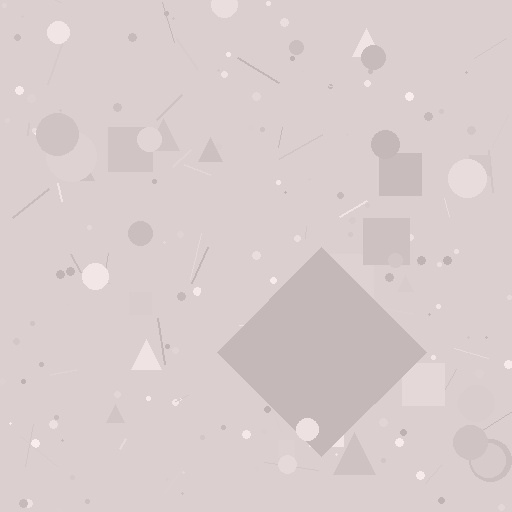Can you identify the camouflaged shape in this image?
The camouflaged shape is a diamond.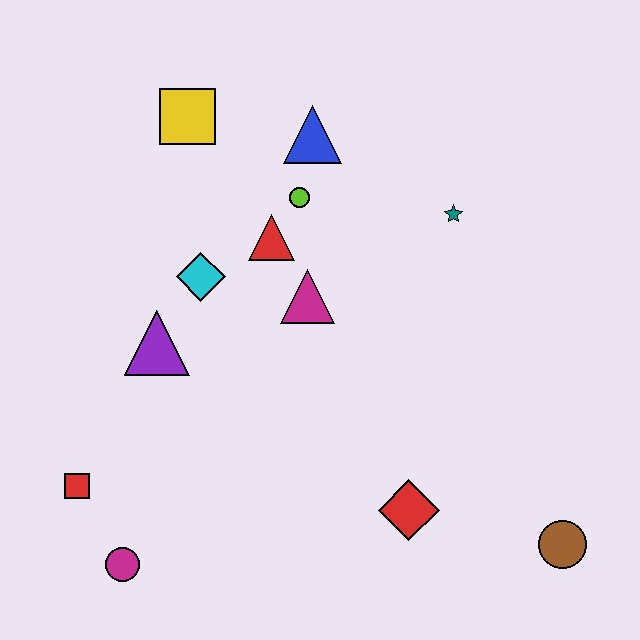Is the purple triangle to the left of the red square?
No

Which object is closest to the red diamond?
The brown circle is closest to the red diamond.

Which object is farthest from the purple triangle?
The brown circle is farthest from the purple triangle.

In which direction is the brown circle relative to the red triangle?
The brown circle is below the red triangle.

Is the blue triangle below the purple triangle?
No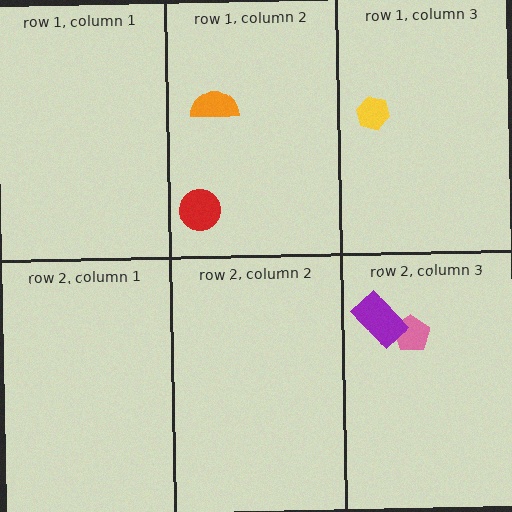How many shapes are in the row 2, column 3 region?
2.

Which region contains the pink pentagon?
The row 2, column 3 region.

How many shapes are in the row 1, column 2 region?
2.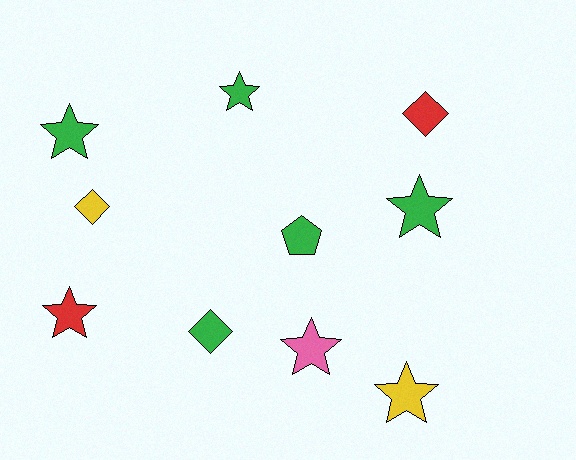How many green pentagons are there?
There is 1 green pentagon.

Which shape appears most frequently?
Star, with 6 objects.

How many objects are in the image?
There are 10 objects.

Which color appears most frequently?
Green, with 5 objects.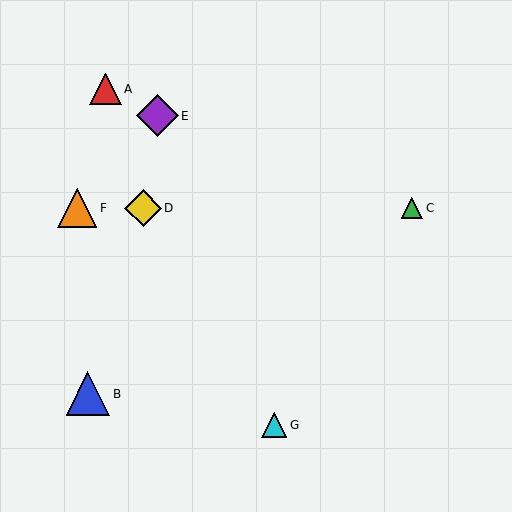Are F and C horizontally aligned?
Yes, both are at y≈208.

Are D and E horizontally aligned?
No, D is at y≈208 and E is at y≈116.